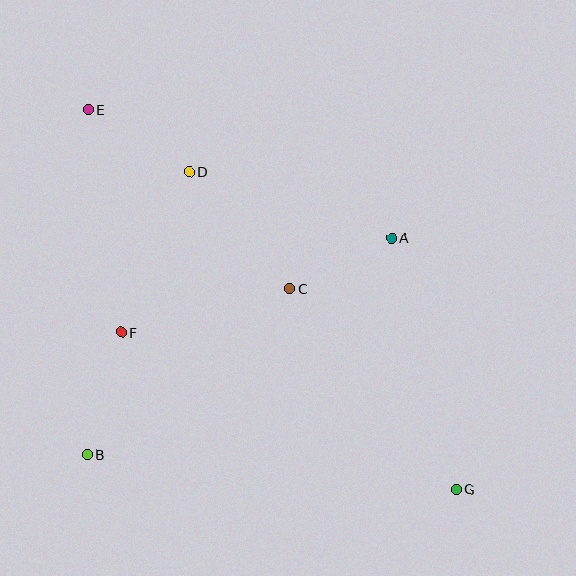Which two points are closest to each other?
Points A and C are closest to each other.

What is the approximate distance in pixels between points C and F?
The distance between C and F is approximately 174 pixels.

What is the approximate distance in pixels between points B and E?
The distance between B and E is approximately 345 pixels.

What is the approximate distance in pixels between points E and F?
The distance between E and F is approximately 225 pixels.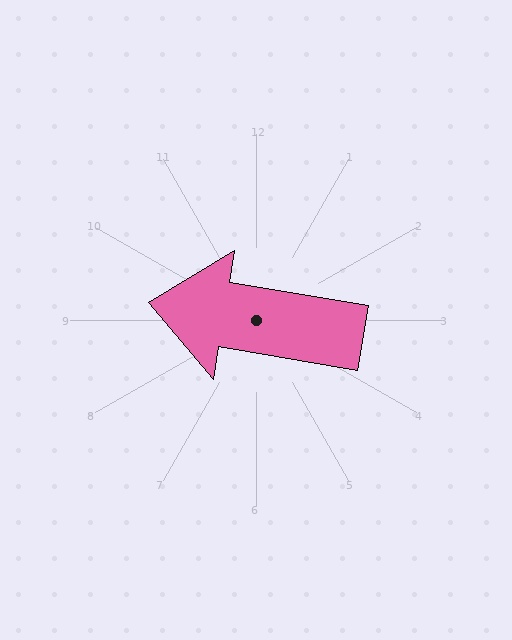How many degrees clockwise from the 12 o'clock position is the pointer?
Approximately 279 degrees.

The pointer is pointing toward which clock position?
Roughly 9 o'clock.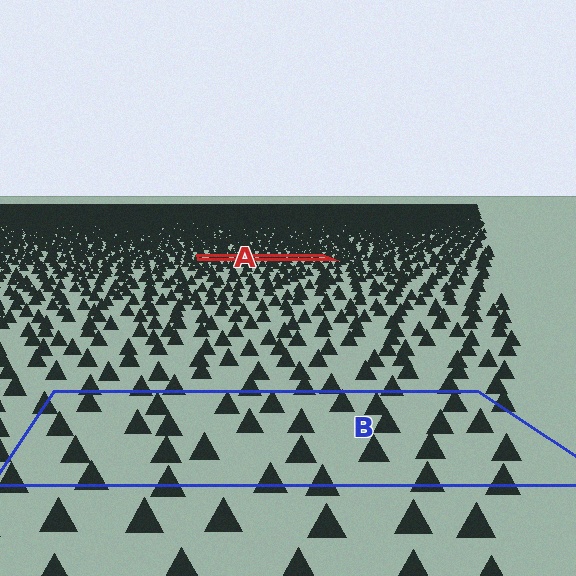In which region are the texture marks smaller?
The texture marks are smaller in region A, because it is farther away.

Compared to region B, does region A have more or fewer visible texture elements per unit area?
Region A has more texture elements per unit area — they are packed more densely because it is farther away.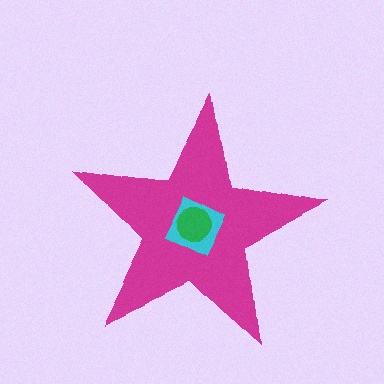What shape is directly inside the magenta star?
The cyan diamond.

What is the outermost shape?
The magenta star.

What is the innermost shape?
The green circle.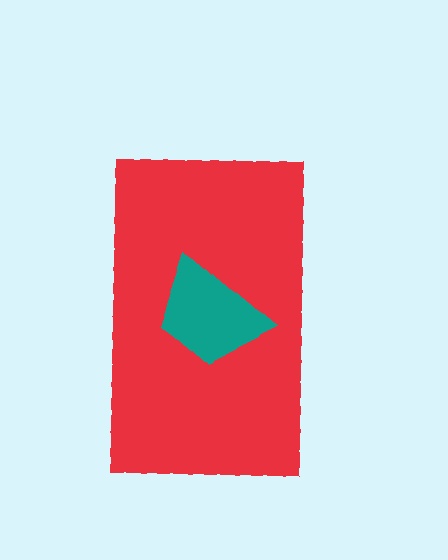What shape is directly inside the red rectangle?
The teal trapezoid.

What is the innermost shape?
The teal trapezoid.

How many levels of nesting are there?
2.